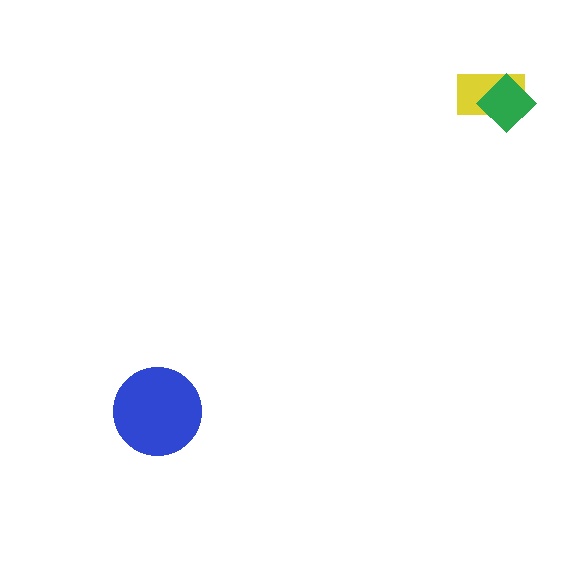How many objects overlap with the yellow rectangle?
1 object overlaps with the yellow rectangle.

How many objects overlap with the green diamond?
1 object overlaps with the green diamond.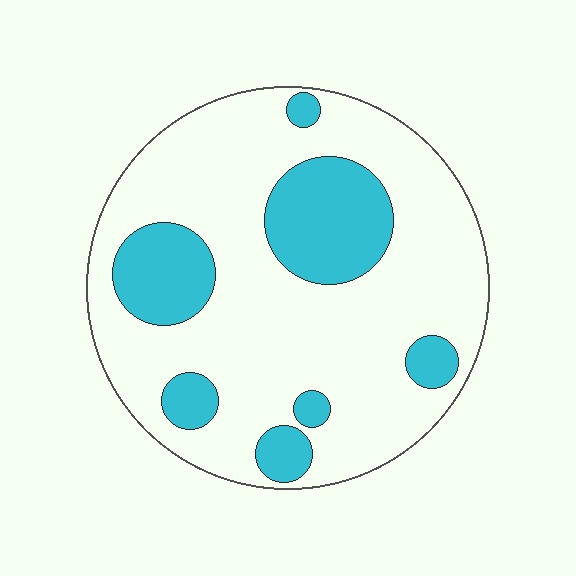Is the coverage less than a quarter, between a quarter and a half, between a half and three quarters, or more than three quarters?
Less than a quarter.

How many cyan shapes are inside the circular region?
7.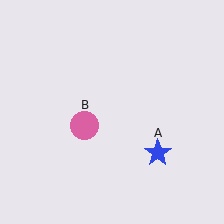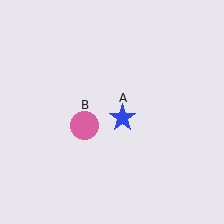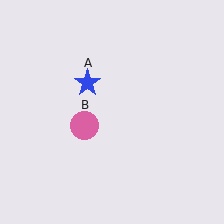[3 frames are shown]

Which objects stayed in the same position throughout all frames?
Pink circle (object B) remained stationary.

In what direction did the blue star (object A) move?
The blue star (object A) moved up and to the left.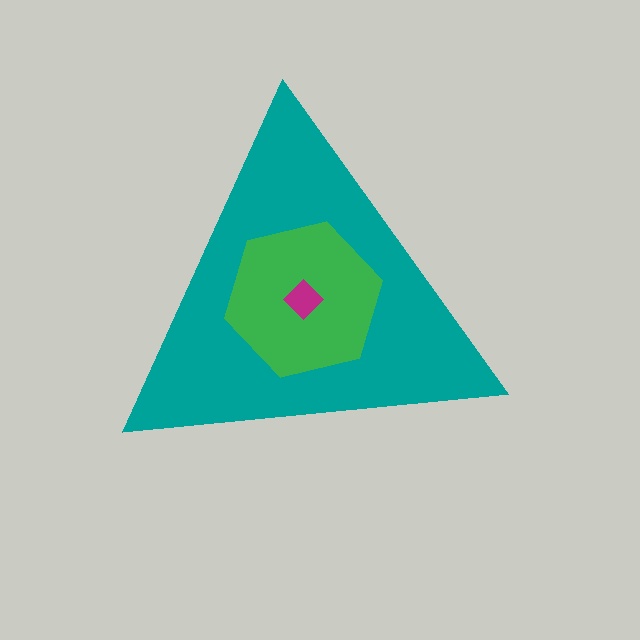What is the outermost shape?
The teal triangle.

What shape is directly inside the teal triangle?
The green hexagon.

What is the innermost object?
The magenta diamond.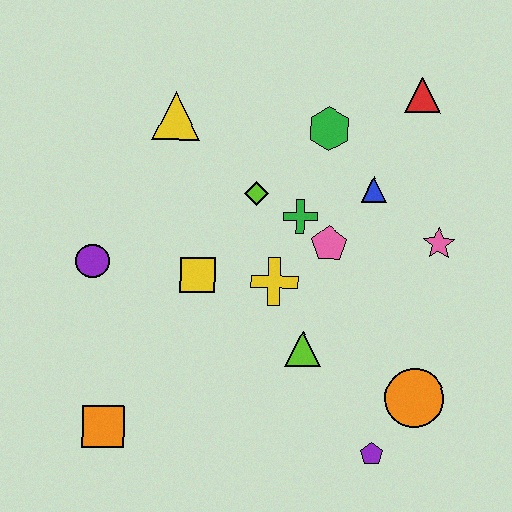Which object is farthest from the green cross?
The orange square is farthest from the green cross.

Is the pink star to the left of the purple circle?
No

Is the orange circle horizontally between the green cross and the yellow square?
No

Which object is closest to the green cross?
The pink pentagon is closest to the green cross.